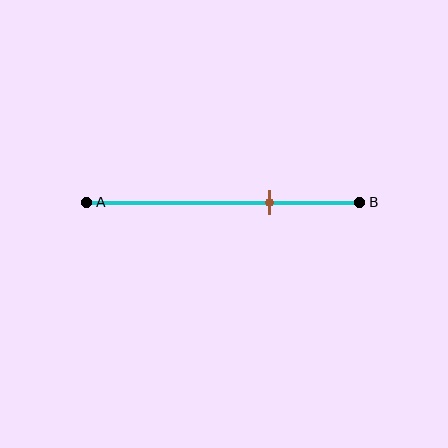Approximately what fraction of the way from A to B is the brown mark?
The brown mark is approximately 65% of the way from A to B.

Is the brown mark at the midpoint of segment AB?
No, the mark is at about 65% from A, not at the 50% midpoint.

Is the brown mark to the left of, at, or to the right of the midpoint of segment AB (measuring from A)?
The brown mark is to the right of the midpoint of segment AB.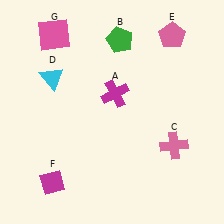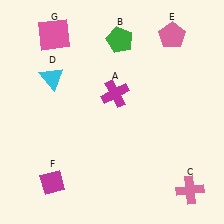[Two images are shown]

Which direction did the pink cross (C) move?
The pink cross (C) moved down.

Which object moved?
The pink cross (C) moved down.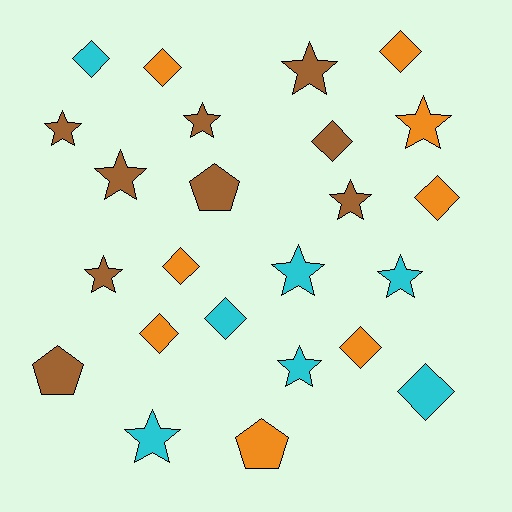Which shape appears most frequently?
Star, with 11 objects.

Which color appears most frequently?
Brown, with 9 objects.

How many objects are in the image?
There are 24 objects.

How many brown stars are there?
There are 6 brown stars.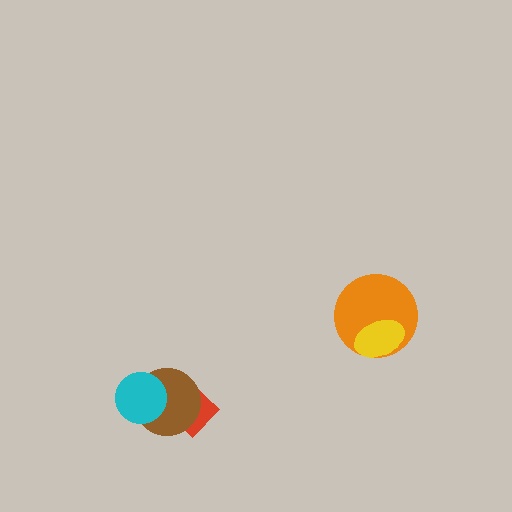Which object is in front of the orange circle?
The yellow ellipse is in front of the orange circle.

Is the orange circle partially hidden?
Yes, it is partially covered by another shape.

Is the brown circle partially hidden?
Yes, it is partially covered by another shape.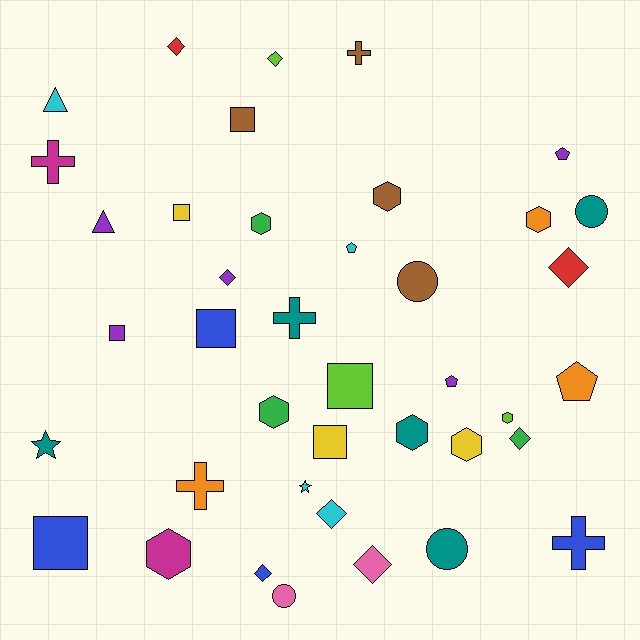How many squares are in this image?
There are 7 squares.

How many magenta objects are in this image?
There are 2 magenta objects.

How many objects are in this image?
There are 40 objects.